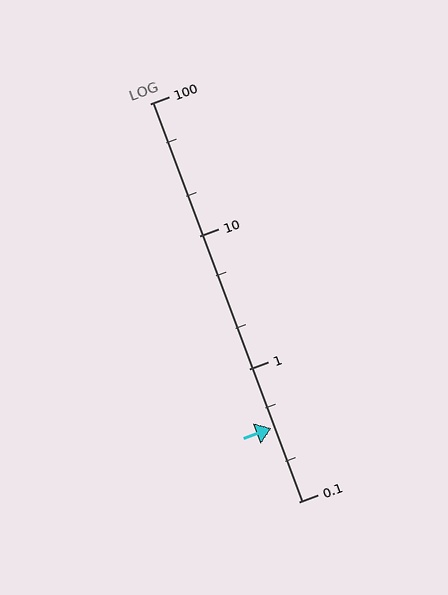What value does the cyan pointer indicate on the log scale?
The pointer indicates approximately 0.36.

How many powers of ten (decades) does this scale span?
The scale spans 3 decades, from 0.1 to 100.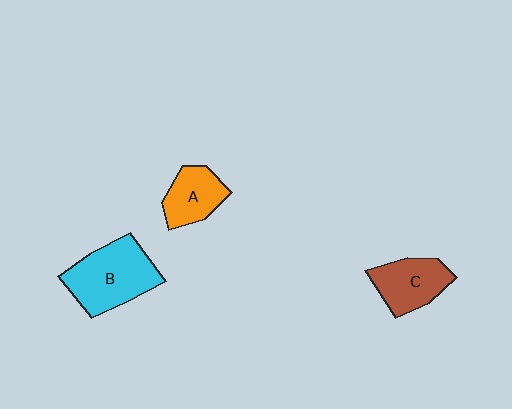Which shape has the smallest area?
Shape A (orange).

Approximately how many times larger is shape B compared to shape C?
Approximately 1.4 times.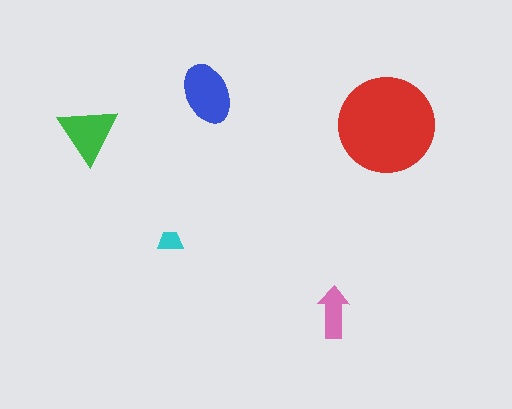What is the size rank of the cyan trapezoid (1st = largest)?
5th.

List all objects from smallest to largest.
The cyan trapezoid, the pink arrow, the green triangle, the blue ellipse, the red circle.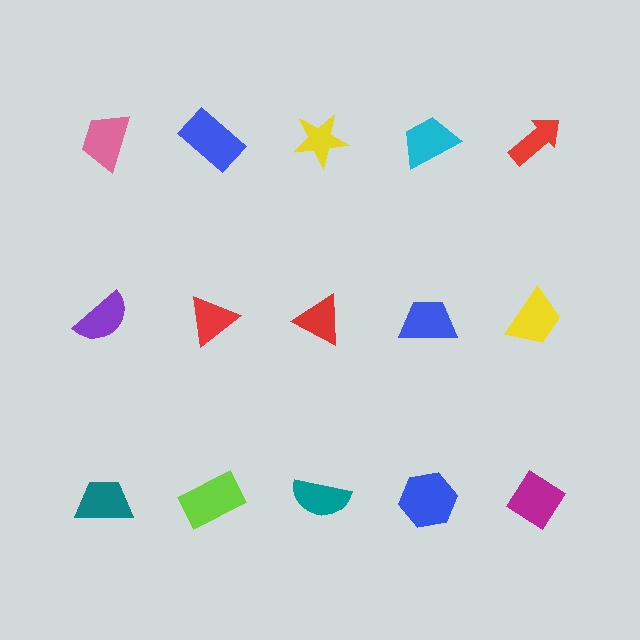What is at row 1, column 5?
A red arrow.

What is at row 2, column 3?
A red triangle.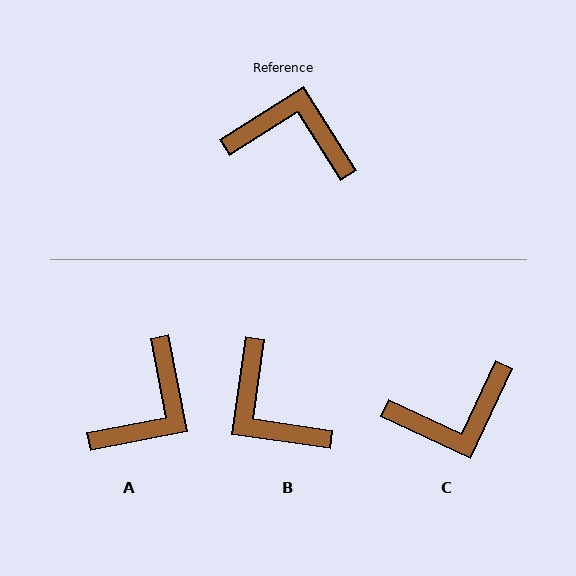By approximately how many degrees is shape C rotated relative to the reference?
Approximately 147 degrees clockwise.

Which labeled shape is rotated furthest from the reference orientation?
C, about 147 degrees away.